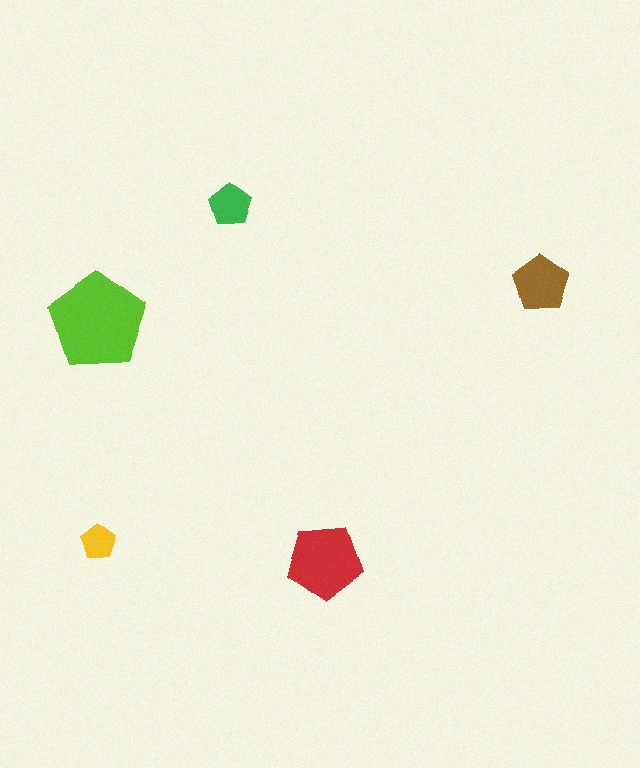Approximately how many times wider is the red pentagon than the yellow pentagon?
About 2 times wider.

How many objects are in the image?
There are 5 objects in the image.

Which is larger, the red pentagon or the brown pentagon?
The red one.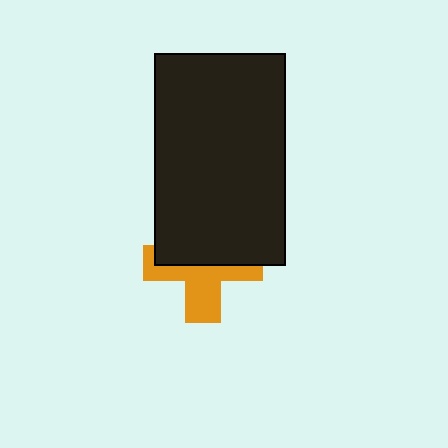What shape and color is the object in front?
The object in front is a black rectangle.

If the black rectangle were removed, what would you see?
You would see the complete orange cross.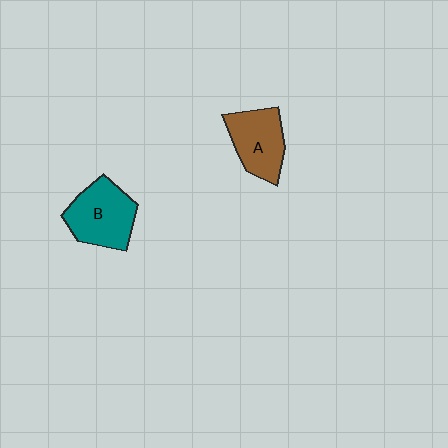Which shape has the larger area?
Shape B (teal).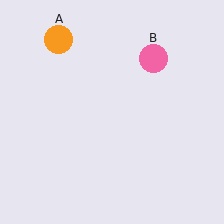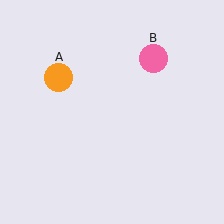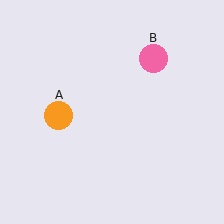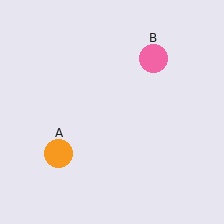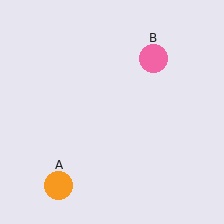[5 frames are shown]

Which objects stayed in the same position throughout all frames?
Pink circle (object B) remained stationary.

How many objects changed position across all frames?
1 object changed position: orange circle (object A).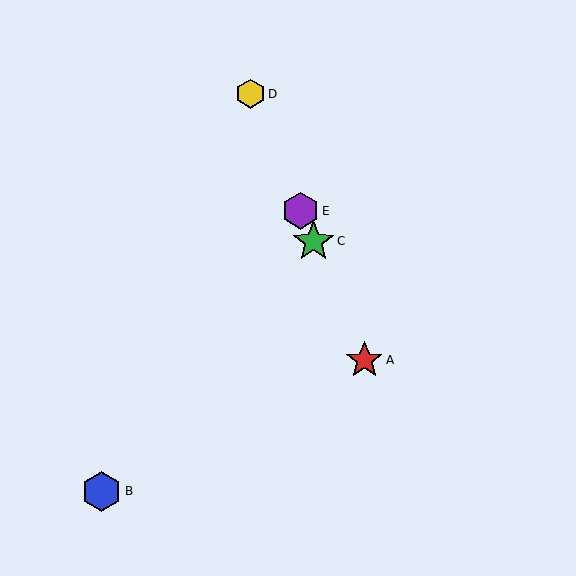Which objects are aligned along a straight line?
Objects A, C, D, E are aligned along a straight line.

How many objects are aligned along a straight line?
4 objects (A, C, D, E) are aligned along a straight line.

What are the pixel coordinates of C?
Object C is at (314, 241).